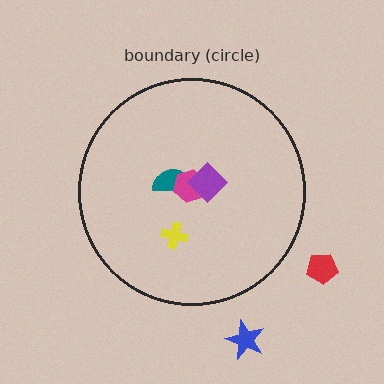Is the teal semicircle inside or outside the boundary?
Inside.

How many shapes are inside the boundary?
4 inside, 2 outside.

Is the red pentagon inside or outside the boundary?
Outside.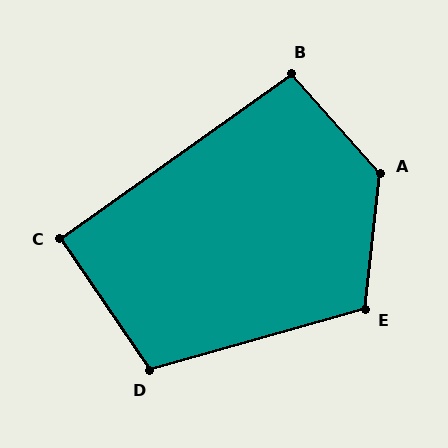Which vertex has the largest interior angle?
A, at approximately 131 degrees.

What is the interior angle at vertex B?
Approximately 96 degrees (obtuse).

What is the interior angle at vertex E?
Approximately 113 degrees (obtuse).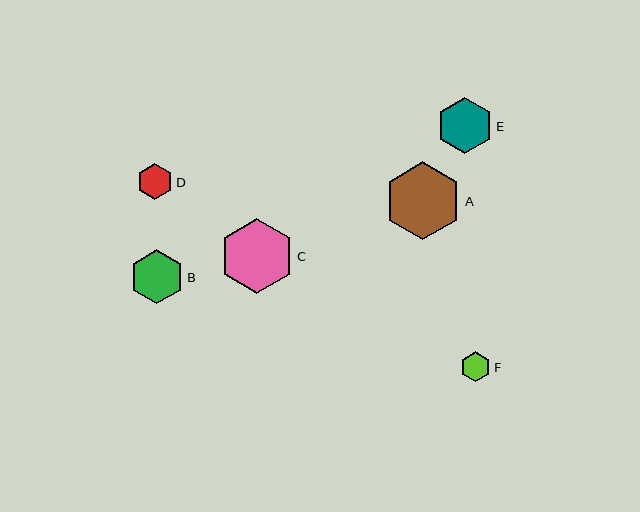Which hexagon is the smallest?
Hexagon F is the smallest with a size of approximately 30 pixels.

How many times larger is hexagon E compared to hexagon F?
Hexagon E is approximately 1.9 times the size of hexagon F.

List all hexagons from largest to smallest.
From largest to smallest: A, C, E, B, D, F.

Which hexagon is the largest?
Hexagon A is the largest with a size of approximately 77 pixels.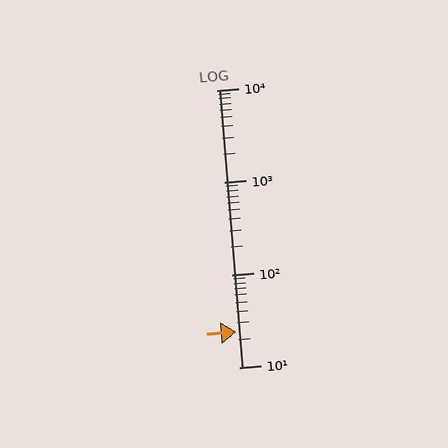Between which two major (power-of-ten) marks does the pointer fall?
The pointer is between 10 and 100.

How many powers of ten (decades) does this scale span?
The scale spans 3 decades, from 10 to 10000.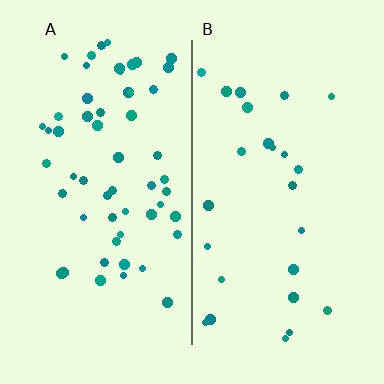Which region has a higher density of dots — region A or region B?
A (the left).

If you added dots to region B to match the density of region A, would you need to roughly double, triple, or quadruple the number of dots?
Approximately double.